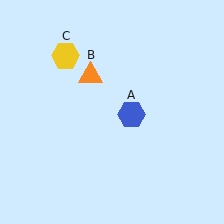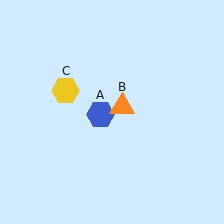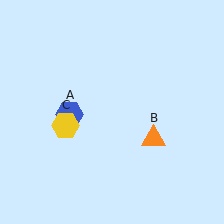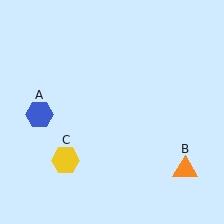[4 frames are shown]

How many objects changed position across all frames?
3 objects changed position: blue hexagon (object A), orange triangle (object B), yellow hexagon (object C).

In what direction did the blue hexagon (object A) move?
The blue hexagon (object A) moved left.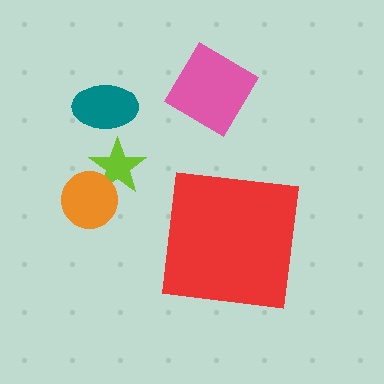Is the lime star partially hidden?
No, the lime star is fully visible.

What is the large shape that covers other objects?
A red square.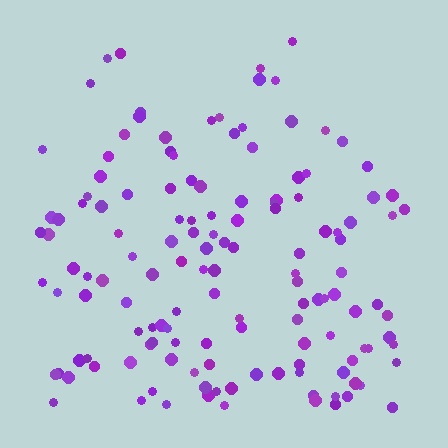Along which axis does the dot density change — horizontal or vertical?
Vertical.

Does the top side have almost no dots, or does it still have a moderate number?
Still a moderate number, just noticeably fewer than the bottom.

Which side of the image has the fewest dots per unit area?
The top.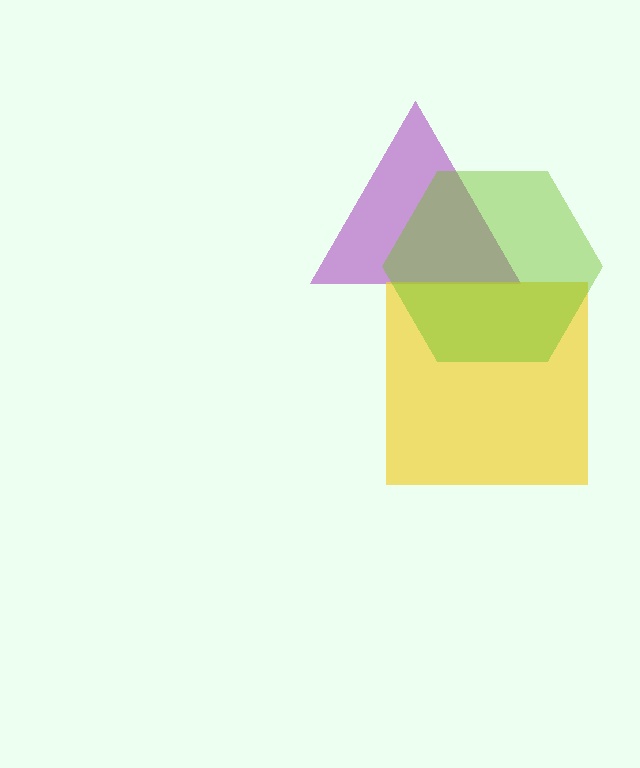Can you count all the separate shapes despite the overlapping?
Yes, there are 3 separate shapes.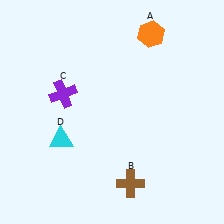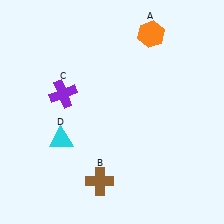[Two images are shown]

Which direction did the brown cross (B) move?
The brown cross (B) moved left.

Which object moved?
The brown cross (B) moved left.